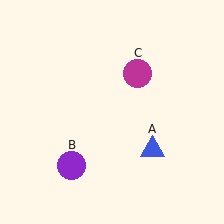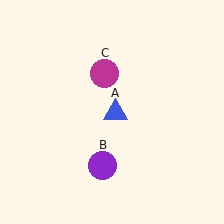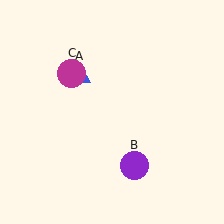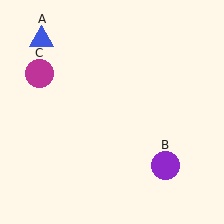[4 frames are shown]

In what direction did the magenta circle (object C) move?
The magenta circle (object C) moved left.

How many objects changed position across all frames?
3 objects changed position: blue triangle (object A), purple circle (object B), magenta circle (object C).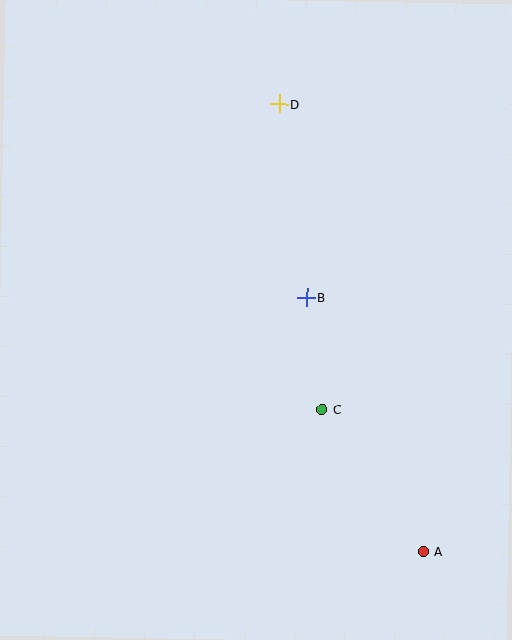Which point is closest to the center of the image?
Point B at (307, 298) is closest to the center.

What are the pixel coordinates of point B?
Point B is at (307, 298).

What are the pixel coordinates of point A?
Point A is at (423, 552).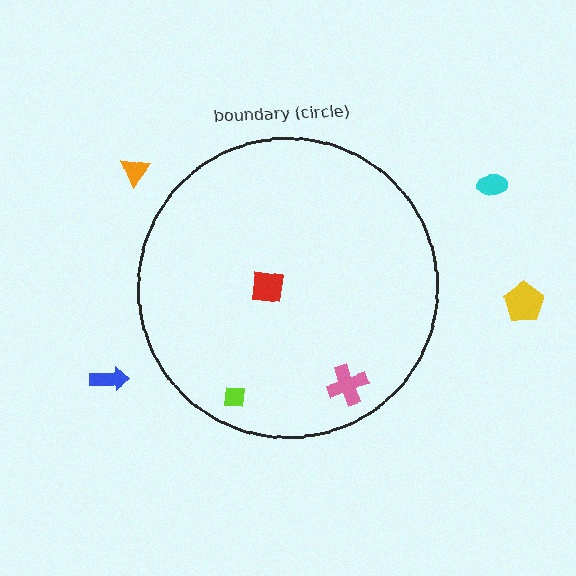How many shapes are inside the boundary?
3 inside, 4 outside.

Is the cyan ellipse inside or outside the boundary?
Outside.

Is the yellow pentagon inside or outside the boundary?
Outside.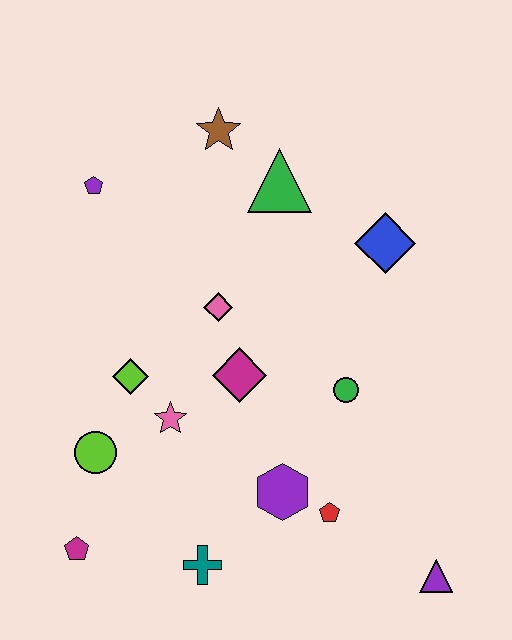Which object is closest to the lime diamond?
The pink star is closest to the lime diamond.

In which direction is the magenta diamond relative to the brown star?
The magenta diamond is below the brown star.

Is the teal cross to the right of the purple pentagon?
Yes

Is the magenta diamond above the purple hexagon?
Yes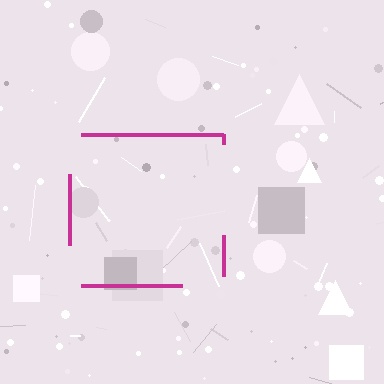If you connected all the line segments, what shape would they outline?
They would outline a square.